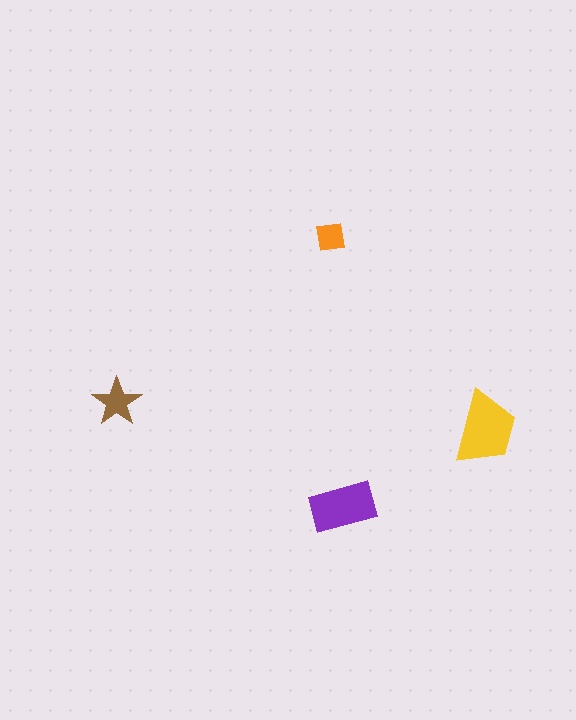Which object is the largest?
The yellow trapezoid.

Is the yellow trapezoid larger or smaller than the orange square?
Larger.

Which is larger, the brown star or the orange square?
The brown star.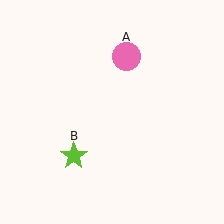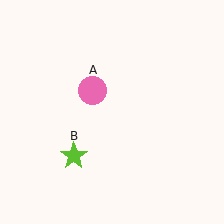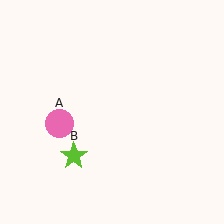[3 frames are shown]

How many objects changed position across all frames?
1 object changed position: pink circle (object A).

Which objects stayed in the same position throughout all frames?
Lime star (object B) remained stationary.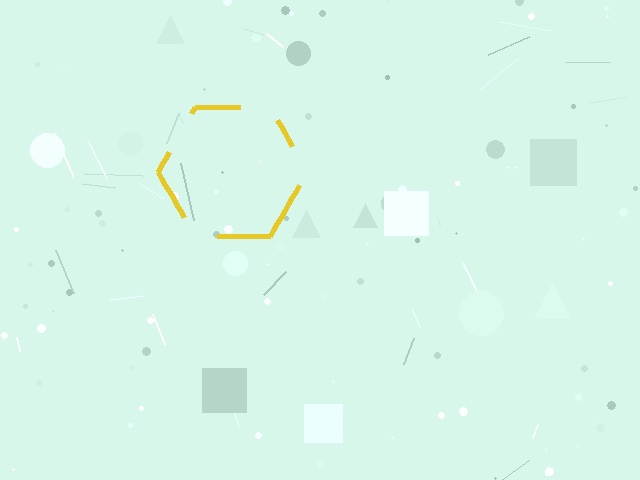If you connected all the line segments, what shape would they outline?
They would outline a hexagon.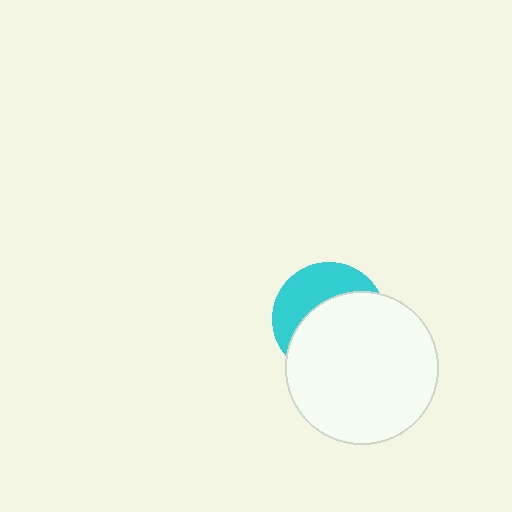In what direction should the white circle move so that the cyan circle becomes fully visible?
The white circle should move down. That is the shortest direction to clear the overlap and leave the cyan circle fully visible.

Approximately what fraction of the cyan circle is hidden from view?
Roughly 61% of the cyan circle is hidden behind the white circle.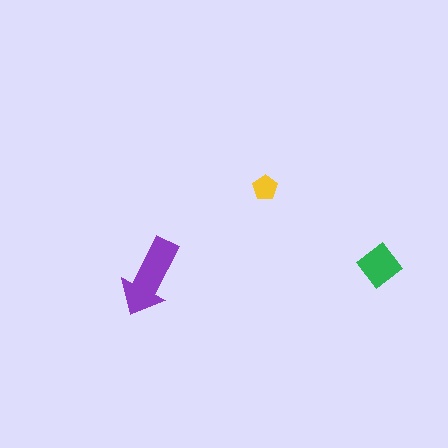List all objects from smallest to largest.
The yellow pentagon, the green diamond, the purple arrow.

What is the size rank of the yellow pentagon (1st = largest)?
3rd.